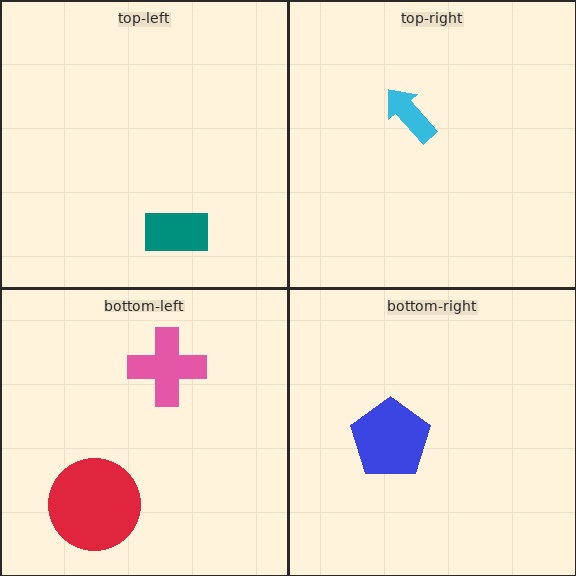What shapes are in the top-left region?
The teal rectangle.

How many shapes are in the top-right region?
1.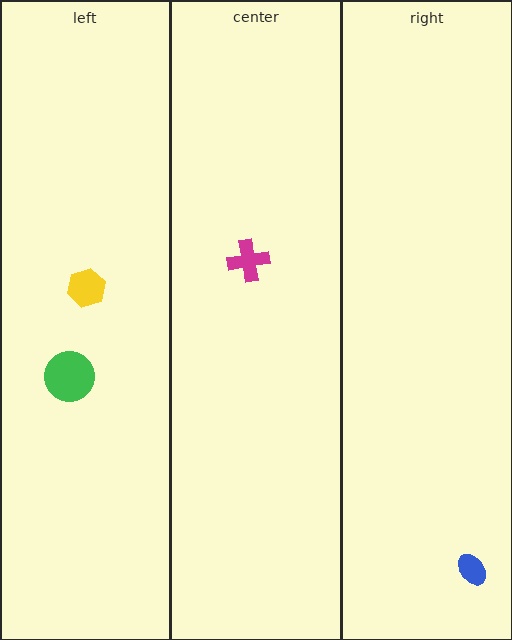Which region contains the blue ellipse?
The right region.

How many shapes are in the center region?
1.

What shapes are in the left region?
The green circle, the yellow hexagon.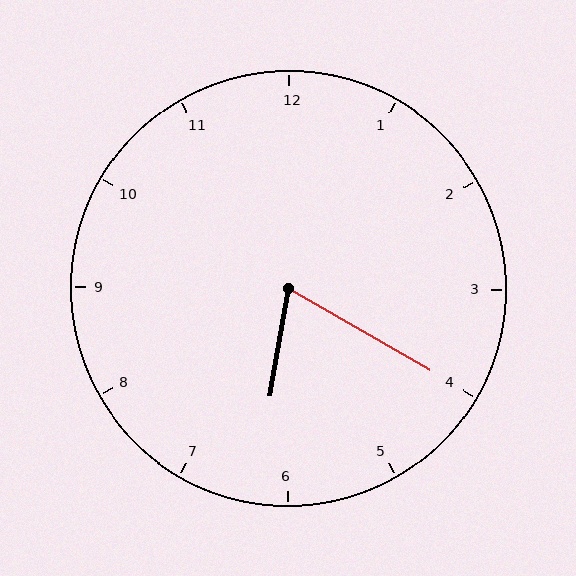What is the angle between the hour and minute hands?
Approximately 70 degrees.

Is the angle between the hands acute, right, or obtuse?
It is acute.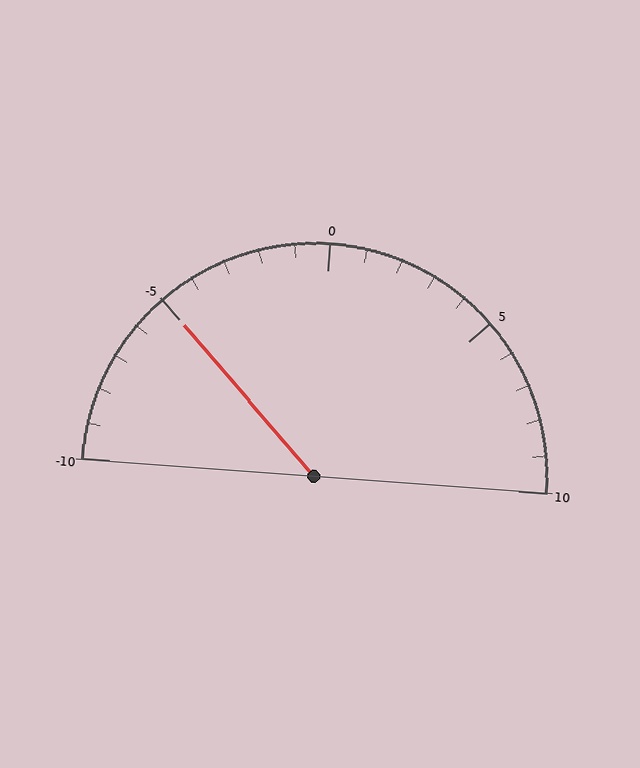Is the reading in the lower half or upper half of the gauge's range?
The reading is in the lower half of the range (-10 to 10).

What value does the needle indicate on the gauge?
The needle indicates approximately -5.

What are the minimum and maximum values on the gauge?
The gauge ranges from -10 to 10.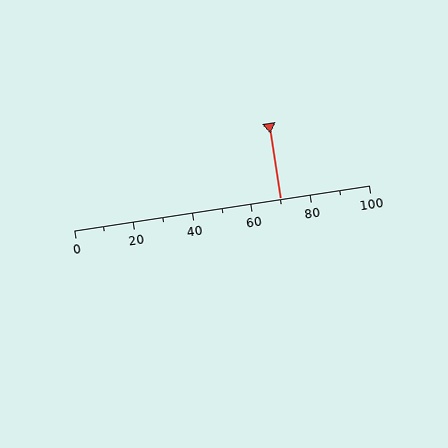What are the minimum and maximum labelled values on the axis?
The axis runs from 0 to 100.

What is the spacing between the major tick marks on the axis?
The major ticks are spaced 20 apart.